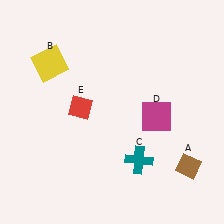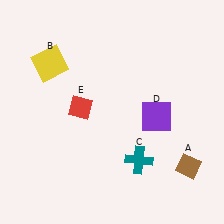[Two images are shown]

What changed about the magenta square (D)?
In Image 1, D is magenta. In Image 2, it changed to purple.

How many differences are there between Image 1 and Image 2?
There is 1 difference between the two images.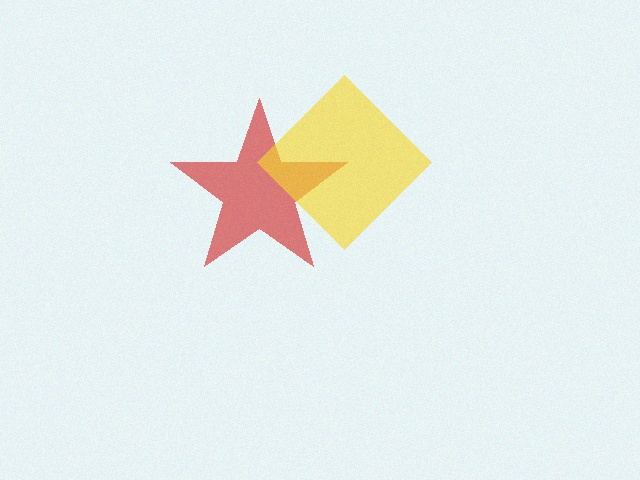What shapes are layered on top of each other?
The layered shapes are: a red star, a yellow diamond.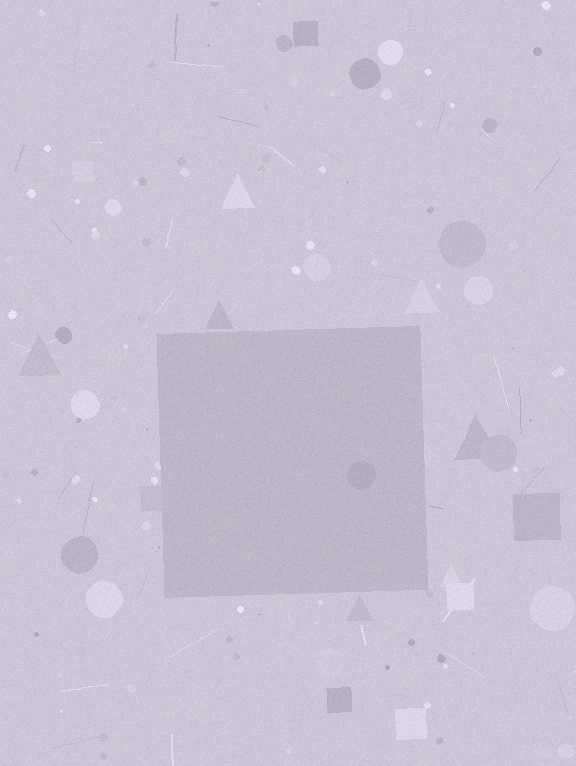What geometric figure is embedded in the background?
A square is embedded in the background.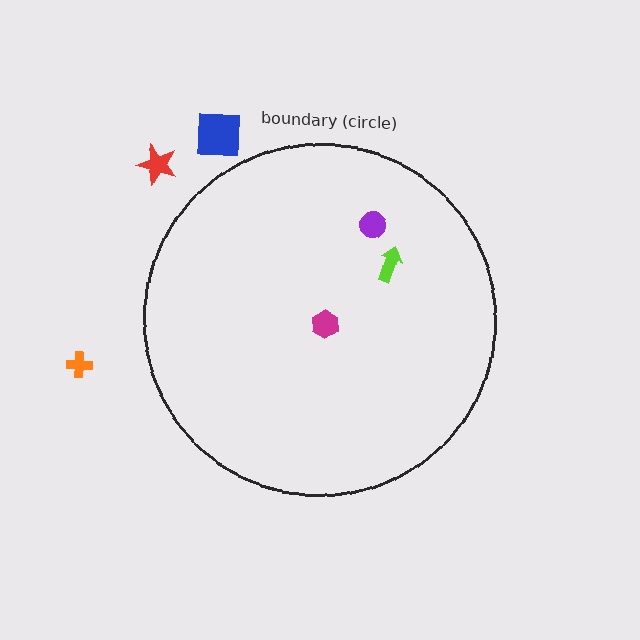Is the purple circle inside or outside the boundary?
Inside.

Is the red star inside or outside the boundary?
Outside.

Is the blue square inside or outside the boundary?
Outside.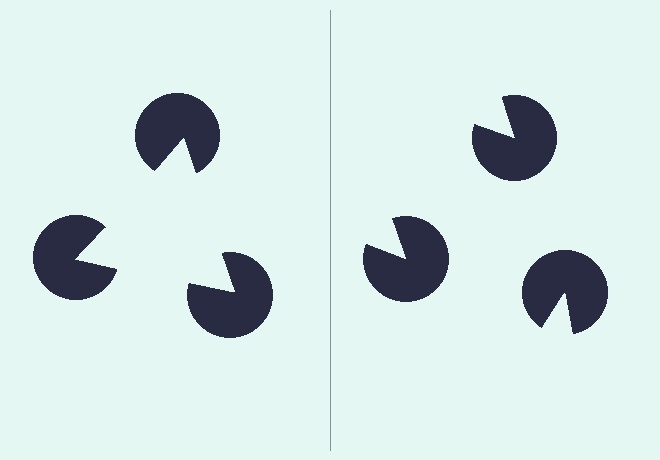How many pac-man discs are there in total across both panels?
6 — 3 on each side.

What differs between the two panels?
The pac-man discs are positioned identically on both sides; only the wedge orientations differ. On the left they align to a triangle; on the right they are misaligned.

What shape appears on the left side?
An illusory triangle.